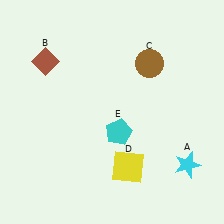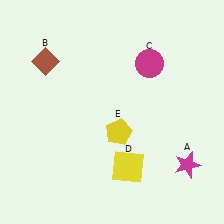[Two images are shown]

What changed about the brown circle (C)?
In Image 1, C is brown. In Image 2, it changed to magenta.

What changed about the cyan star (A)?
In Image 1, A is cyan. In Image 2, it changed to magenta.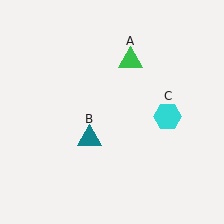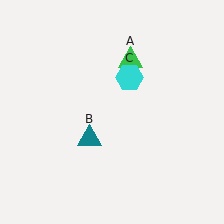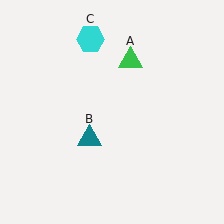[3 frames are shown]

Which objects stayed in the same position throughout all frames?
Green triangle (object A) and teal triangle (object B) remained stationary.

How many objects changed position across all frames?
1 object changed position: cyan hexagon (object C).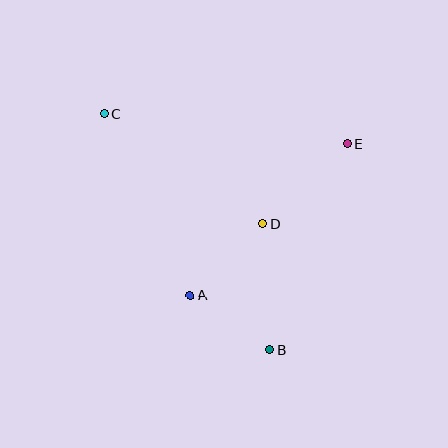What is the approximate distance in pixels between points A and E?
The distance between A and E is approximately 218 pixels.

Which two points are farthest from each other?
Points B and C are farthest from each other.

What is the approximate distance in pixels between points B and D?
The distance between B and D is approximately 126 pixels.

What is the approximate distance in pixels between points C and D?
The distance between C and D is approximately 193 pixels.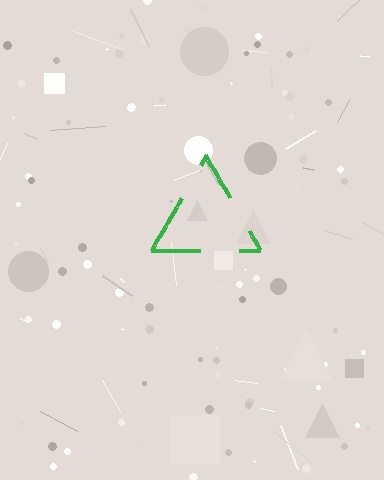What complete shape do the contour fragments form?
The contour fragments form a triangle.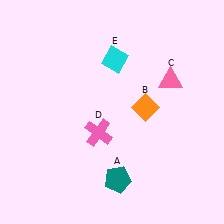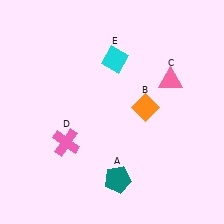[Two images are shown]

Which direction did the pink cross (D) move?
The pink cross (D) moved left.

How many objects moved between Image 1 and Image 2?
1 object moved between the two images.